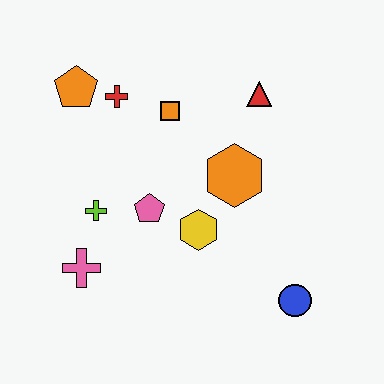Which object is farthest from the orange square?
The blue circle is farthest from the orange square.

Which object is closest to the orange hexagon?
The yellow hexagon is closest to the orange hexagon.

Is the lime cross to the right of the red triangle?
No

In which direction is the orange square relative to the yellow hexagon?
The orange square is above the yellow hexagon.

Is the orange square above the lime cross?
Yes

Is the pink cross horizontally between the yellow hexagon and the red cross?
No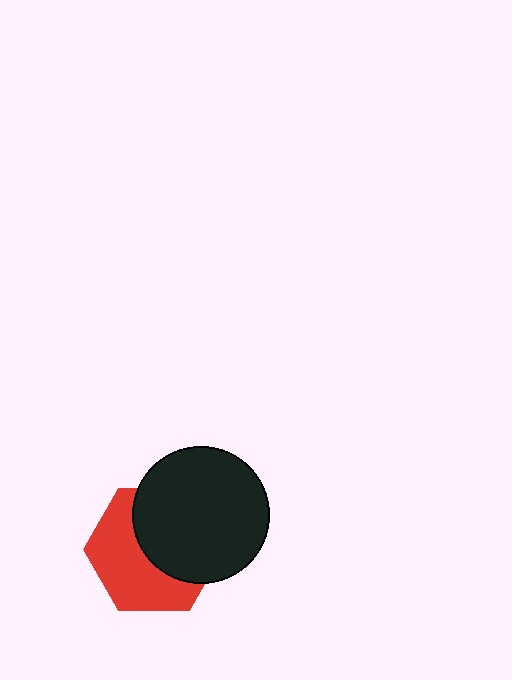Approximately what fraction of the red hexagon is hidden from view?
Roughly 49% of the red hexagon is hidden behind the black circle.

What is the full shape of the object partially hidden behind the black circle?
The partially hidden object is a red hexagon.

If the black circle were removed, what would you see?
You would see the complete red hexagon.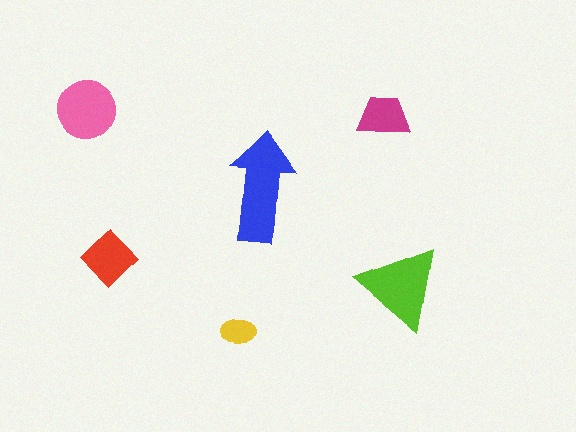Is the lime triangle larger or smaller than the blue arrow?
Smaller.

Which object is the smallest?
The yellow ellipse.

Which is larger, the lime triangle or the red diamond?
The lime triangle.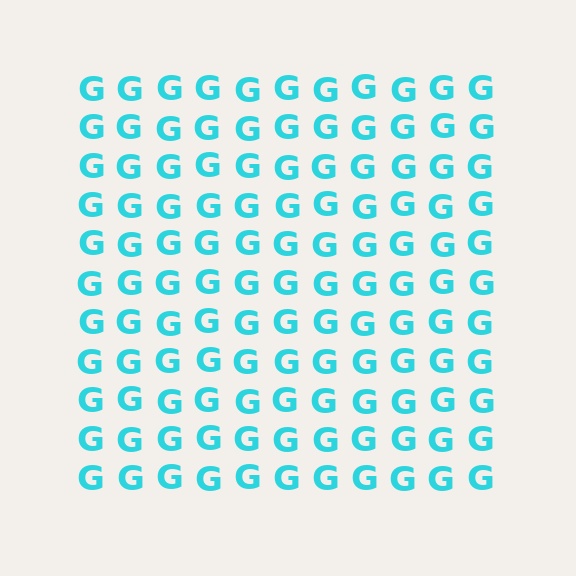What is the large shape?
The large shape is a square.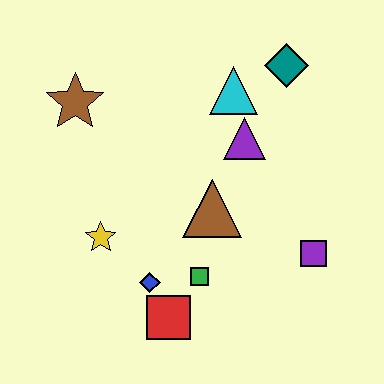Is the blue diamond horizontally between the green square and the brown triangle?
No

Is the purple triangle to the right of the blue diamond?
Yes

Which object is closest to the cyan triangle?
The purple triangle is closest to the cyan triangle.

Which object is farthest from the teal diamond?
The red square is farthest from the teal diamond.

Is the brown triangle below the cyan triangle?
Yes